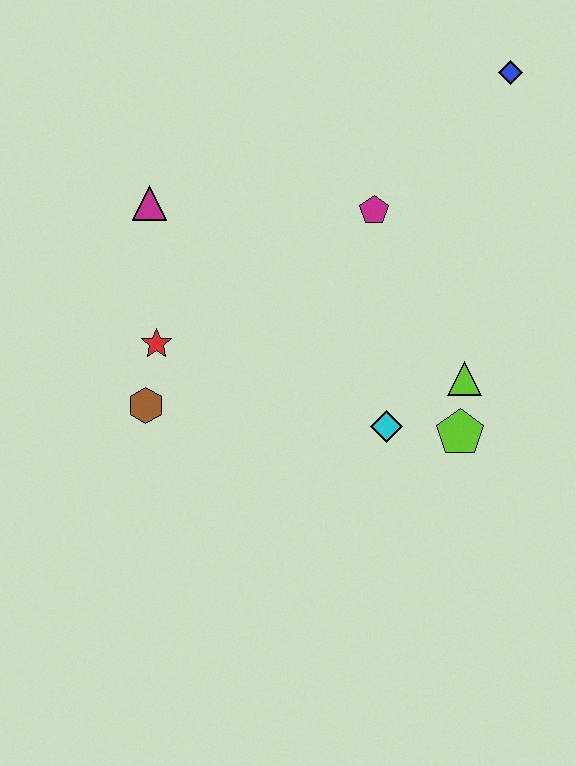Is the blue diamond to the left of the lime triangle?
No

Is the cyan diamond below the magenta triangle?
Yes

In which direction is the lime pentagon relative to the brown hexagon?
The lime pentagon is to the right of the brown hexagon.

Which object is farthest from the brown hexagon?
The blue diamond is farthest from the brown hexagon.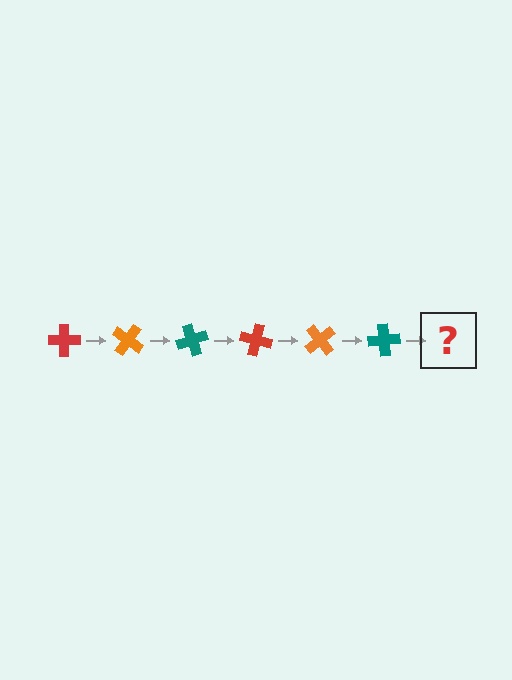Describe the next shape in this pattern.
It should be a red cross, rotated 210 degrees from the start.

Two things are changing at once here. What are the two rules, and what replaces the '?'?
The two rules are that it rotates 35 degrees each step and the color cycles through red, orange, and teal. The '?' should be a red cross, rotated 210 degrees from the start.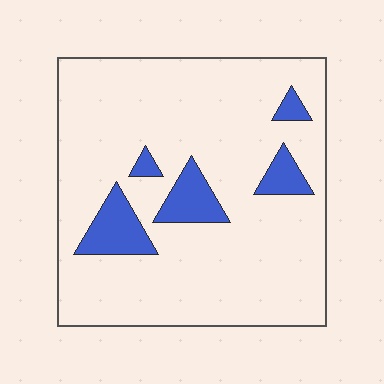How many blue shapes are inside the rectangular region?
5.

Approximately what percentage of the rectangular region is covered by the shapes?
Approximately 10%.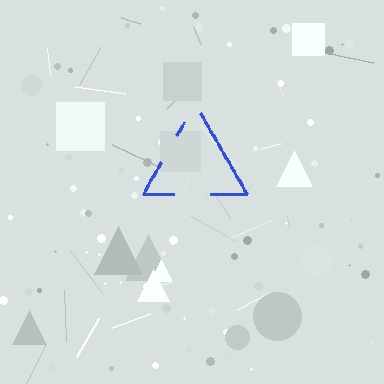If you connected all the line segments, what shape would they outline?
They would outline a triangle.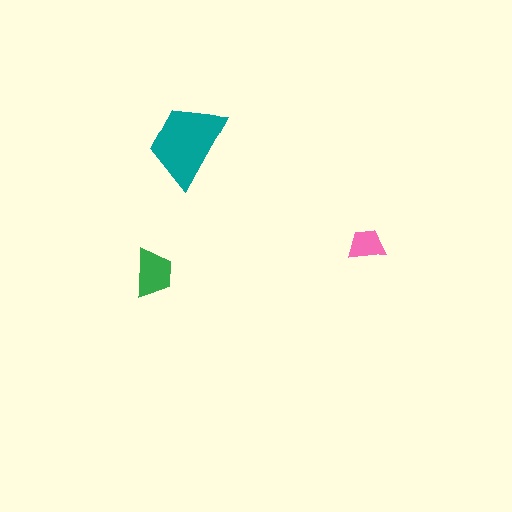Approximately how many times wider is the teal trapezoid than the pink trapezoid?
About 2 times wider.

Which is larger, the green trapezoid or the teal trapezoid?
The teal one.